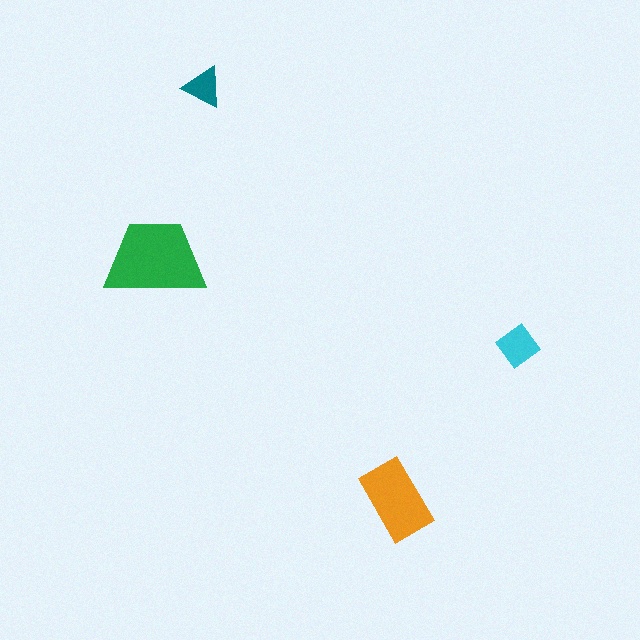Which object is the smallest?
The teal triangle.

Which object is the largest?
The green trapezoid.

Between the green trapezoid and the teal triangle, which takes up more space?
The green trapezoid.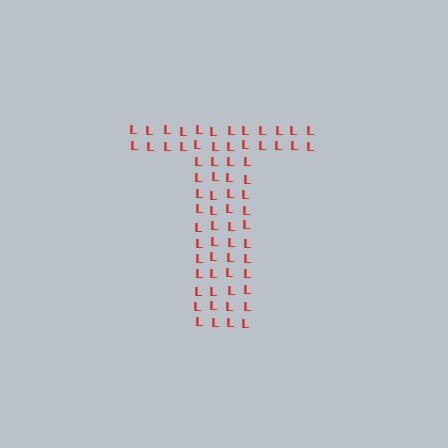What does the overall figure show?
The overall figure shows the letter T.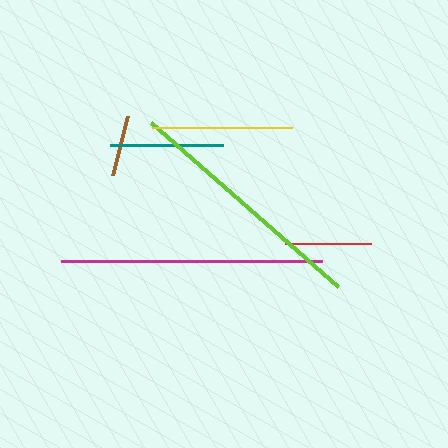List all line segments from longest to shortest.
From longest to shortest: magenta, lime, yellow, teal, red, brown.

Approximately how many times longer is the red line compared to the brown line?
The red line is approximately 1.4 times the length of the brown line.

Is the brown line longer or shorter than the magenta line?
The magenta line is longer than the brown line.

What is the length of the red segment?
The red segment is approximately 85 pixels long.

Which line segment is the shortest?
The brown line is the shortest at approximately 60 pixels.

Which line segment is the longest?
The magenta line is the longest at approximately 260 pixels.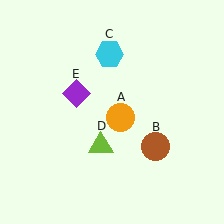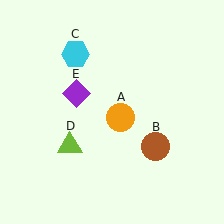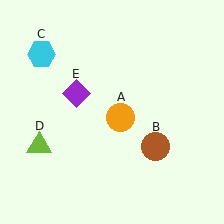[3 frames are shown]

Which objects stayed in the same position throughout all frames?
Orange circle (object A) and brown circle (object B) and purple diamond (object E) remained stationary.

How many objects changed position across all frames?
2 objects changed position: cyan hexagon (object C), lime triangle (object D).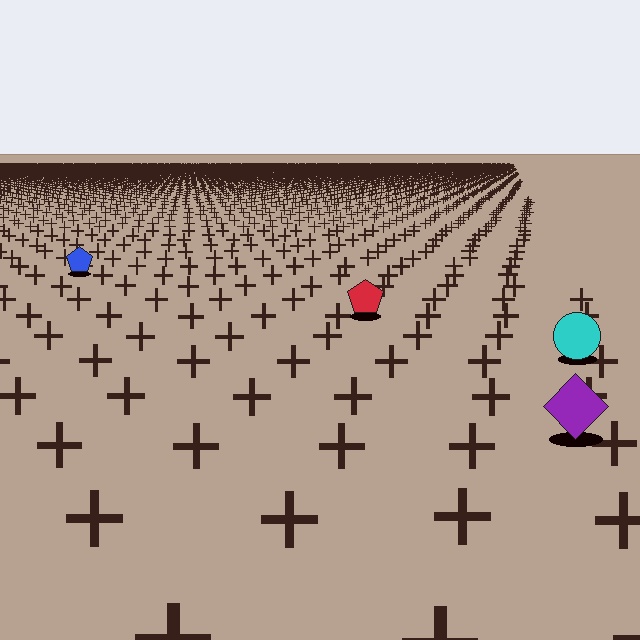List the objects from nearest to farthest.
From nearest to farthest: the purple diamond, the cyan circle, the red pentagon, the blue pentagon.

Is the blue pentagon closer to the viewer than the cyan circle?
No. The cyan circle is closer — you can tell from the texture gradient: the ground texture is coarser near it.